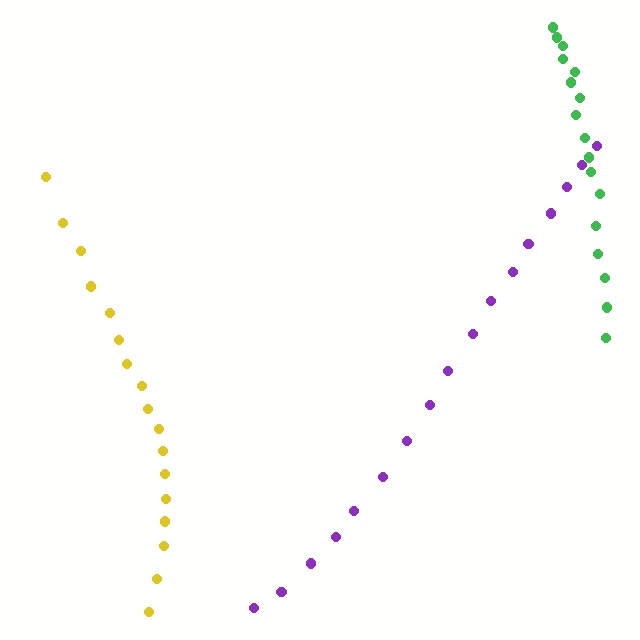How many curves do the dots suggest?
There are 3 distinct paths.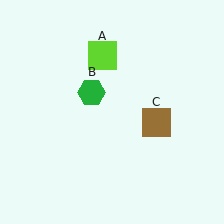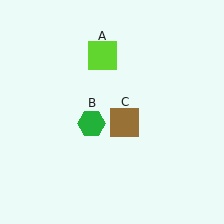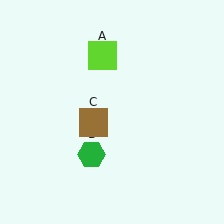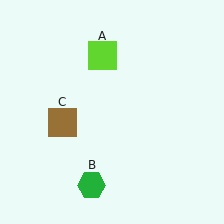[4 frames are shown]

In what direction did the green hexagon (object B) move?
The green hexagon (object B) moved down.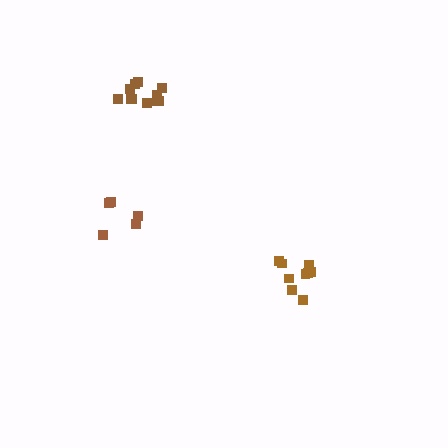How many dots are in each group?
Group 1: 5 dots, Group 2: 11 dots, Group 3: 9 dots (25 total).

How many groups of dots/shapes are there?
There are 3 groups.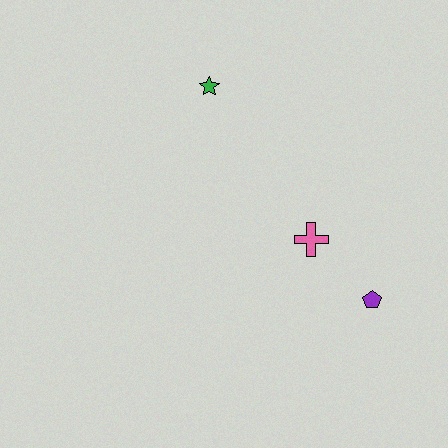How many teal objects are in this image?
There are no teal objects.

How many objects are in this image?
There are 3 objects.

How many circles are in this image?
There are no circles.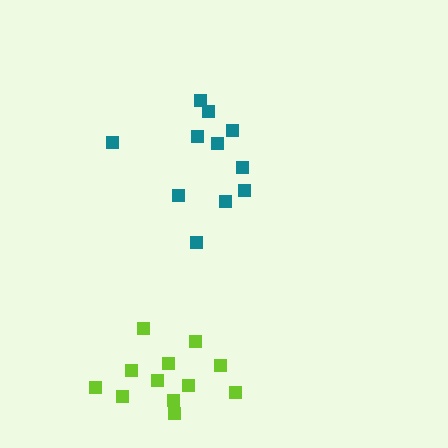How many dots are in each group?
Group 1: 11 dots, Group 2: 12 dots (23 total).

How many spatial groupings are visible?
There are 2 spatial groupings.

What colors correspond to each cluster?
The clusters are colored: teal, lime.